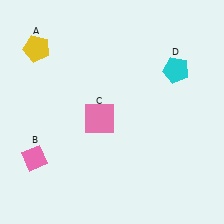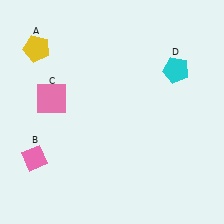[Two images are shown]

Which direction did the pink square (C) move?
The pink square (C) moved left.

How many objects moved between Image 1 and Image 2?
1 object moved between the two images.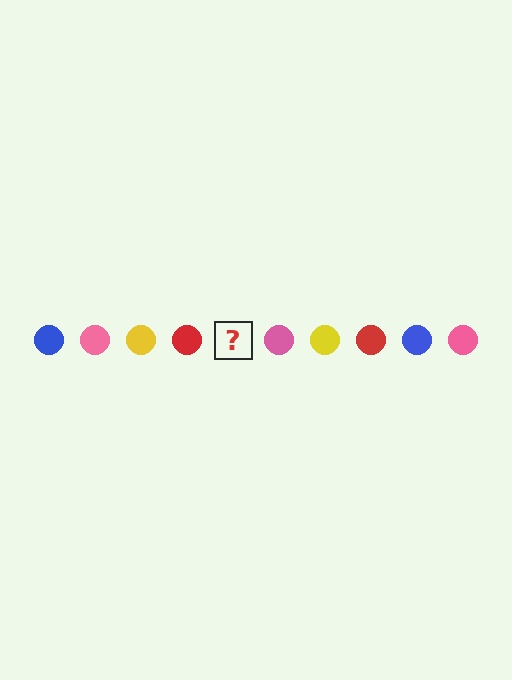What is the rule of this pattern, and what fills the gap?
The rule is that the pattern cycles through blue, pink, yellow, red circles. The gap should be filled with a blue circle.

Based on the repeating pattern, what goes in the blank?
The blank should be a blue circle.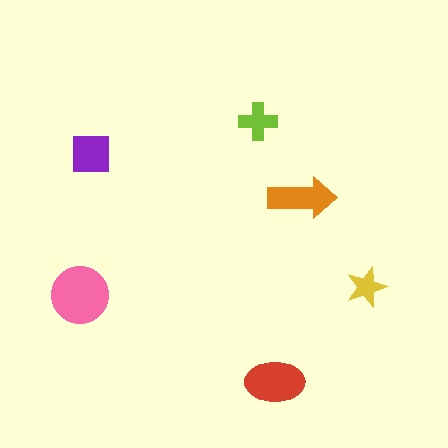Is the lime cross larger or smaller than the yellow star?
Larger.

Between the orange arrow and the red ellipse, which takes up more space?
The red ellipse.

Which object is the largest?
The pink circle.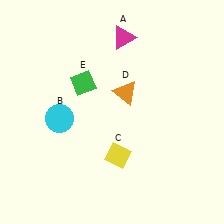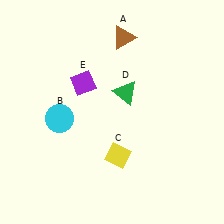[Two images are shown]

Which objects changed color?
A changed from magenta to brown. D changed from orange to green. E changed from green to purple.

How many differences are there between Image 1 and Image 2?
There are 3 differences between the two images.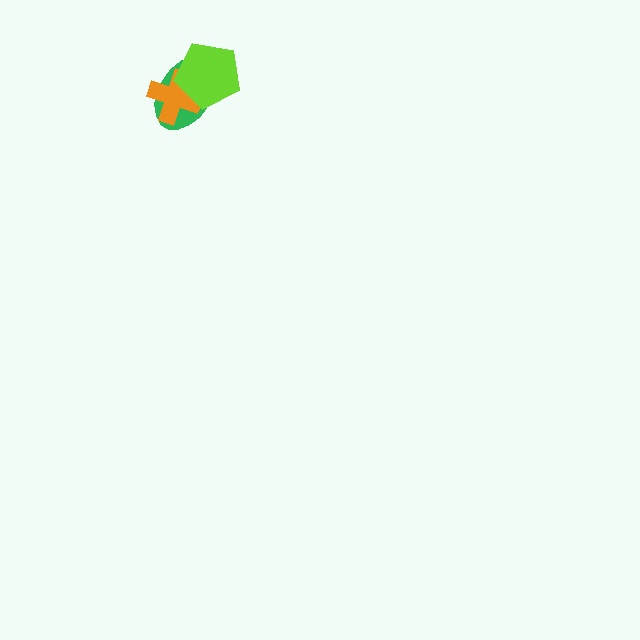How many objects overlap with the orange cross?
2 objects overlap with the orange cross.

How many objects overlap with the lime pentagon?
2 objects overlap with the lime pentagon.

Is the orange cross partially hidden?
Yes, it is partially covered by another shape.